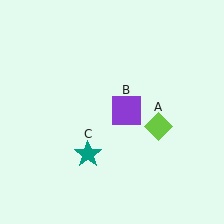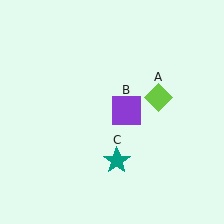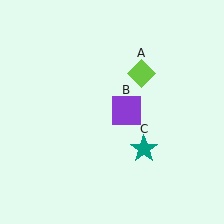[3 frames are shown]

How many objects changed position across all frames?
2 objects changed position: lime diamond (object A), teal star (object C).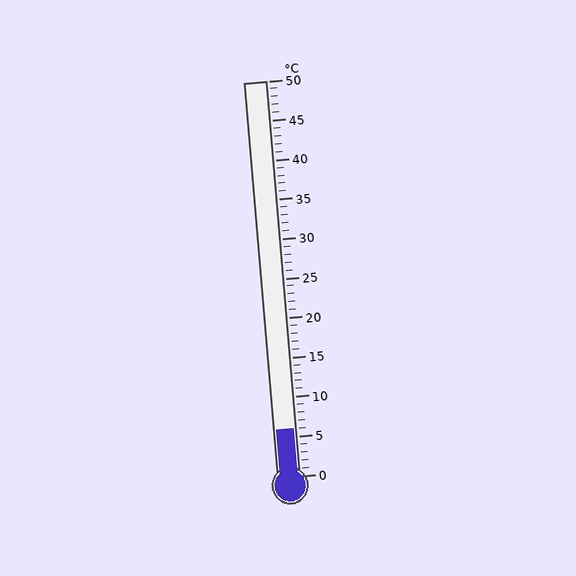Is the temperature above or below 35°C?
The temperature is below 35°C.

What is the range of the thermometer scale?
The thermometer scale ranges from 0°C to 50°C.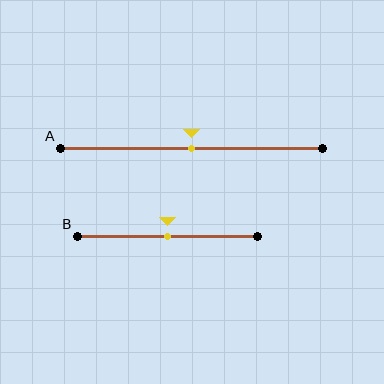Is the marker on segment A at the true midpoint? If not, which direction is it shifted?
Yes, the marker on segment A is at the true midpoint.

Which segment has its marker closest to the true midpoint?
Segment A has its marker closest to the true midpoint.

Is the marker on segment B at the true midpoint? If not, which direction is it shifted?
Yes, the marker on segment B is at the true midpoint.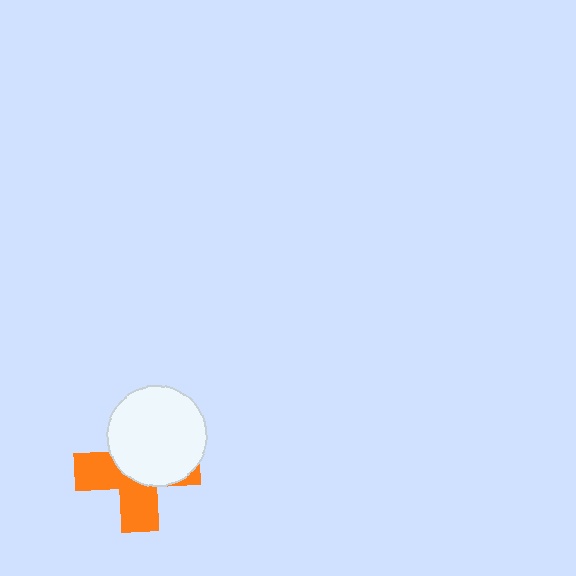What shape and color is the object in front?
The object in front is a white circle.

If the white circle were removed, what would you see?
You would see the complete orange cross.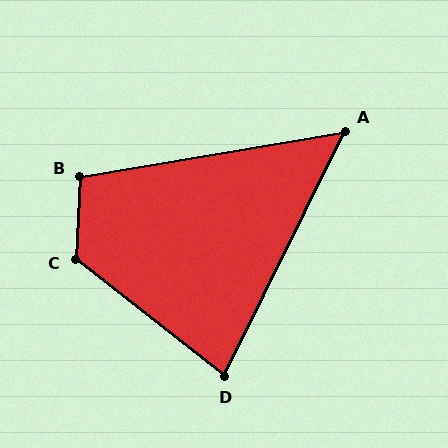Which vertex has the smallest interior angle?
A, at approximately 54 degrees.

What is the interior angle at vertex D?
Approximately 78 degrees (acute).